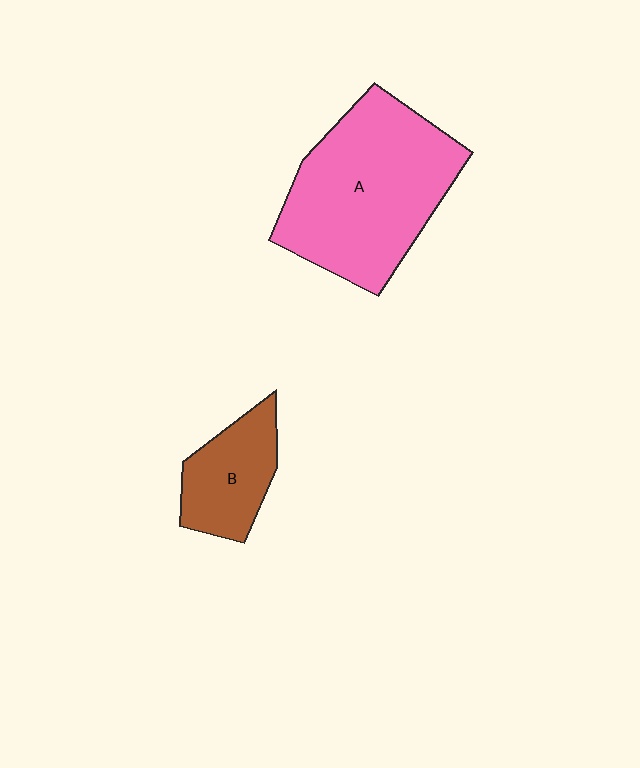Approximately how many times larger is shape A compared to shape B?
Approximately 2.5 times.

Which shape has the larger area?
Shape A (pink).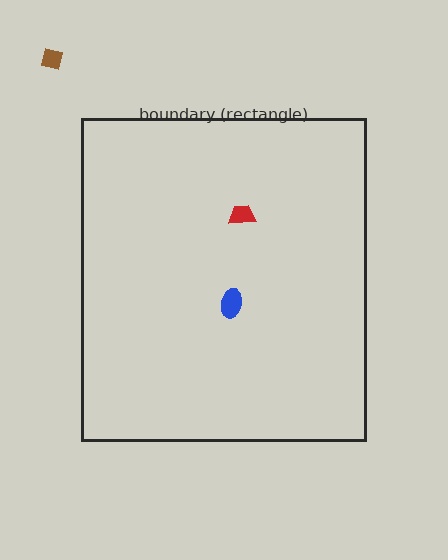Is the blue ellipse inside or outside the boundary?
Inside.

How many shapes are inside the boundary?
2 inside, 1 outside.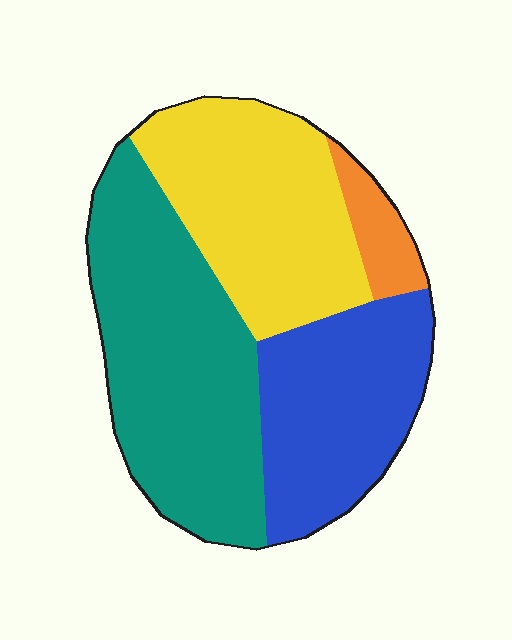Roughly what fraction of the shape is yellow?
Yellow takes up between a sixth and a third of the shape.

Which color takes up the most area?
Teal, at roughly 40%.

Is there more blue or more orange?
Blue.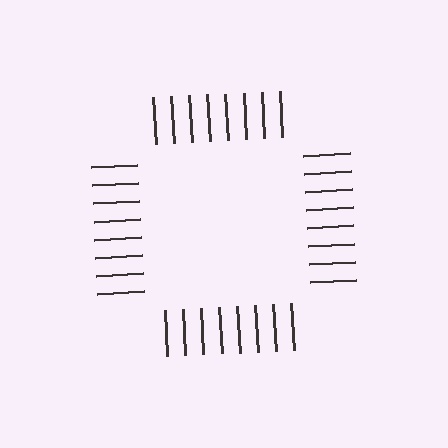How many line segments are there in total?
32 — 8 along each of the 4 edges.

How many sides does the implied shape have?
4 sides — the line-ends trace a square.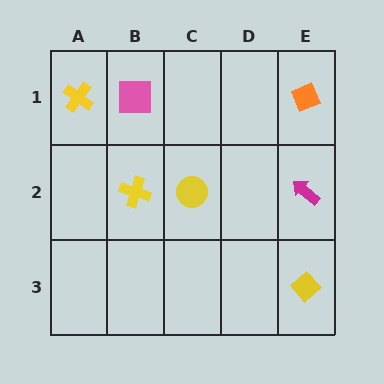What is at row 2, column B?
A yellow cross.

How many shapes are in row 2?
3 shapes.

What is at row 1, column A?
A yellow cross.